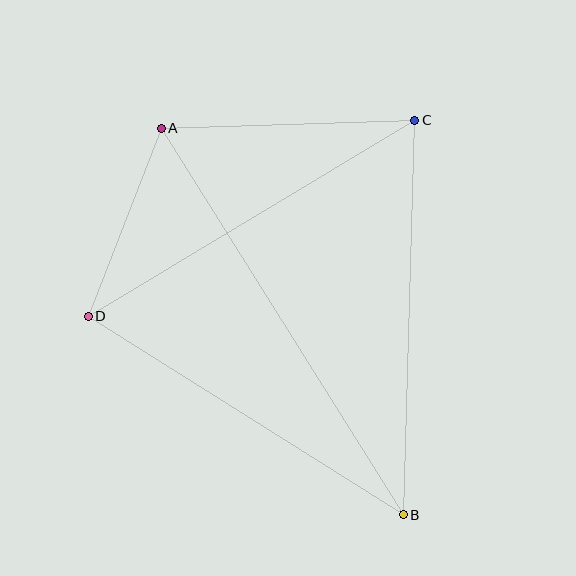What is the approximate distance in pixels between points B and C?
The distance between B and C is approximately 395 pixels.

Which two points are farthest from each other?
Points A and B are farthest from each other.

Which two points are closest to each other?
Points A and D are closest to each other.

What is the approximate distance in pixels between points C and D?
The distance between C and D is approximately 381 pixels.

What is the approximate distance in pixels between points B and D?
The distance between B and D is approximately 372 pixels.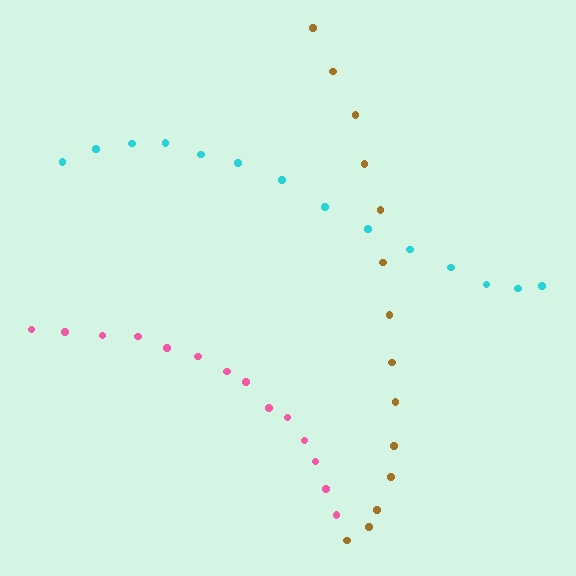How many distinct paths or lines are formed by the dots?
There are 3 distinct paths.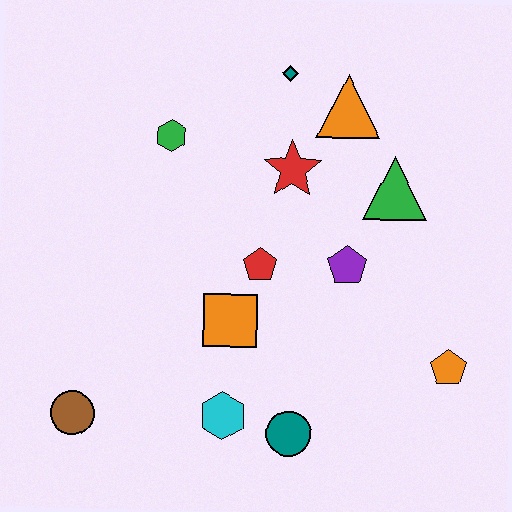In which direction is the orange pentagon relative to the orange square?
The orange pentagon is to the right of the orange square.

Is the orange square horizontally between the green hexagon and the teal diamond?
Yes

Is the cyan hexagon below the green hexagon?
Yes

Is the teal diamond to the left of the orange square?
No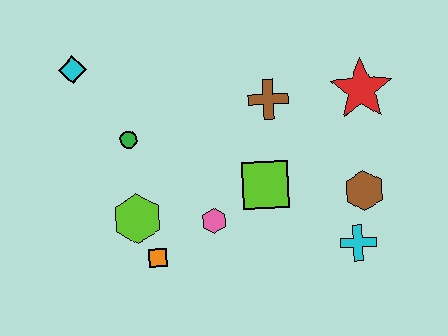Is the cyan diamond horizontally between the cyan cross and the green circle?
No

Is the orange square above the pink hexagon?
No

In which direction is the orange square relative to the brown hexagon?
The orange square is to the left of the brown hexagon.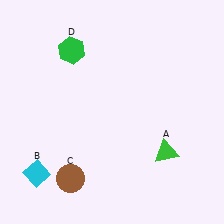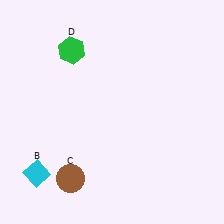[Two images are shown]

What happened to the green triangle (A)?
The green triangle (A) was removed in Image 2. It was in the bottom-right area of Image 1.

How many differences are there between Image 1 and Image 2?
There is 1 difference between the two images.